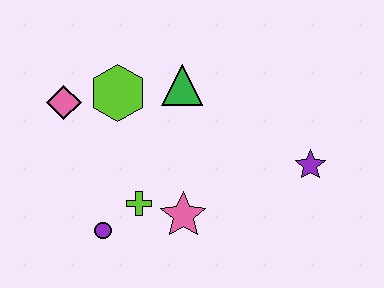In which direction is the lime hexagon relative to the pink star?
The lime hexagon is above the pink star.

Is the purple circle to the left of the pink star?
Yes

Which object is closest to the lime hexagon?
The pink diamond is closest to the lime hexagon.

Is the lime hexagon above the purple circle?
Yes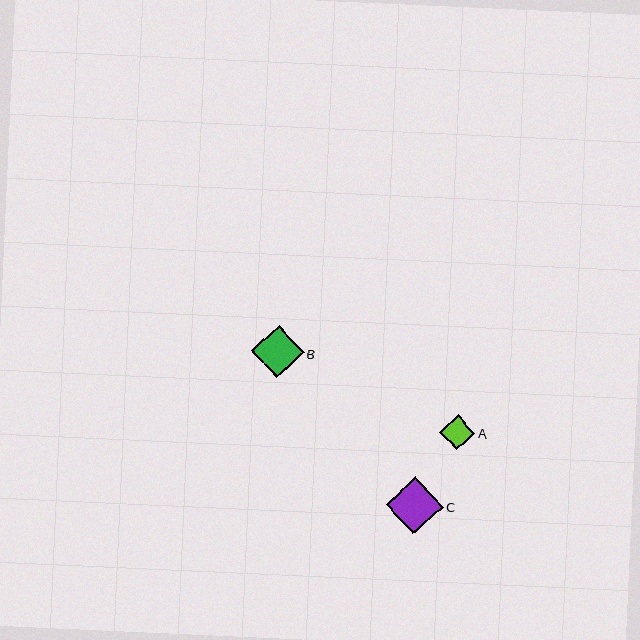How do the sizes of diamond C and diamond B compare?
Diamond C and diamond B are approximately the same size.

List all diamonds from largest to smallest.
From largest to smallest: C, B, A.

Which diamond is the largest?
Diamond C is the largest with a size of approximately 57 pixels.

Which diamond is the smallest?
Diamond A is the smallest with a size of approximately 35 pixels.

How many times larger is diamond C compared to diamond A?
Diamond C is approximately 1.6 times the size of diamond A.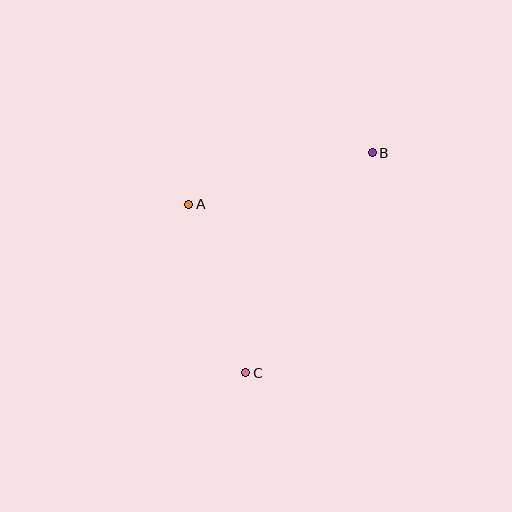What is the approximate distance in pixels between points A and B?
The distance between A and B is approximately 191 pixels.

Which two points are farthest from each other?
Points B and C are farthest from each other.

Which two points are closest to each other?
Points A and C are closest to each other.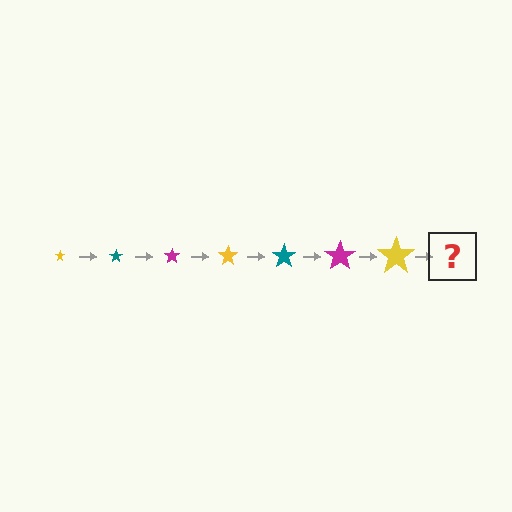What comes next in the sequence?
The next element should be a teal star, larger than the previous one.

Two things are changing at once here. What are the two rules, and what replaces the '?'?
The two rules are that the star grows larger each step and the color cycles through yellow, teal, and magenta. The '?' should be a teal star, larger than the previous one.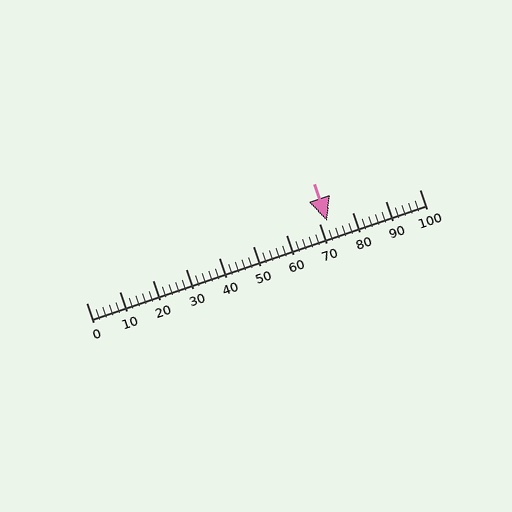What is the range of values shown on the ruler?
The ruler shows values from 0 to 100.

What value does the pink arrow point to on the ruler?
The pink arrow points to approximately 72.